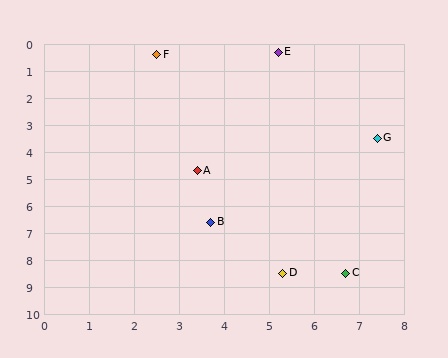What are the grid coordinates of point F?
Point F is at approximately (2.5, 0.4).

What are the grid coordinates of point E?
Point E is at approximately (5.2, 0.3).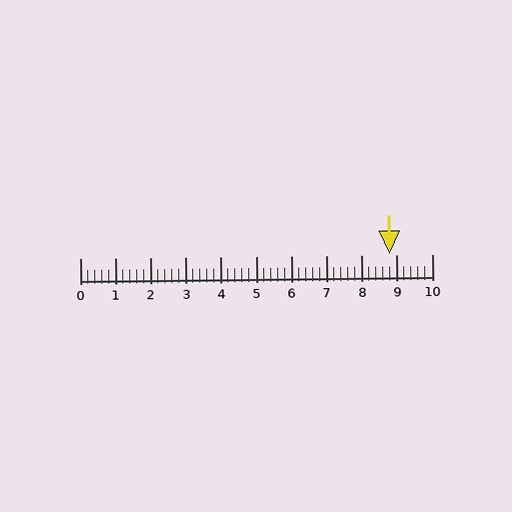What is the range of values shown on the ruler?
The ruler shows values from 0 to 10.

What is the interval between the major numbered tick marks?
The major tick marks are spaced 1 units apart.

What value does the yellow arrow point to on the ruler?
The yellow arrow points to approximately 8.8.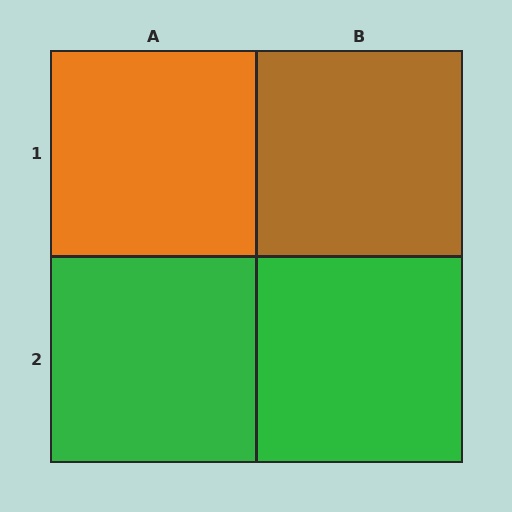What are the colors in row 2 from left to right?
Green, green.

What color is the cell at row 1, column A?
Orange.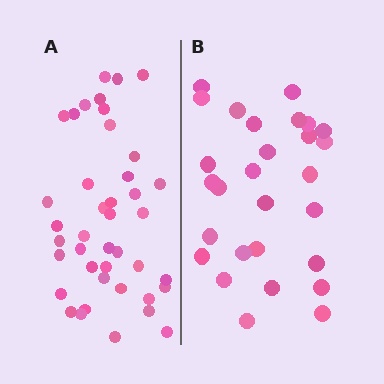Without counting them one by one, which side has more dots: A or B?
Region A (the left region) has more dots.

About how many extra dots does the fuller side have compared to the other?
Region A has approximately 15 more dots than region B.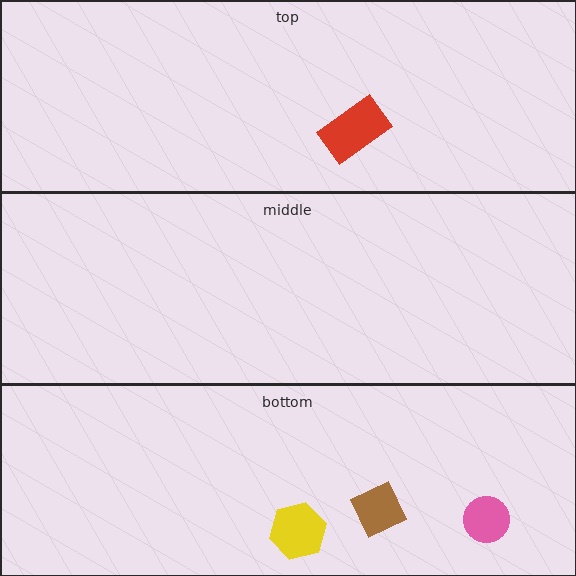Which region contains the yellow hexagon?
The bottom region.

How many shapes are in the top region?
1.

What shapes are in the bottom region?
The brown square, the yellow hexagon, the pink circle.